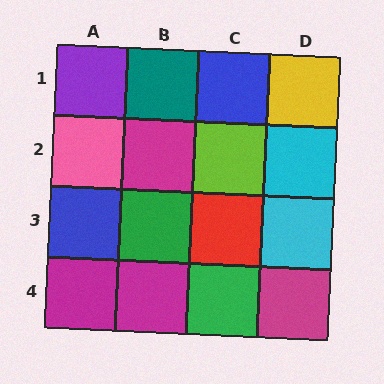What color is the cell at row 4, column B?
Magenta.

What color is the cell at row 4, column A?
Magenta.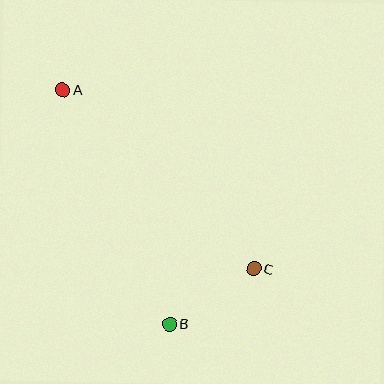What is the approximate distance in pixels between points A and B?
The distance between A and B is approximately 257 pixels.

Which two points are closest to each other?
Points B and C are closest to each other.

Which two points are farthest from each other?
Points A and C are farthest from each other.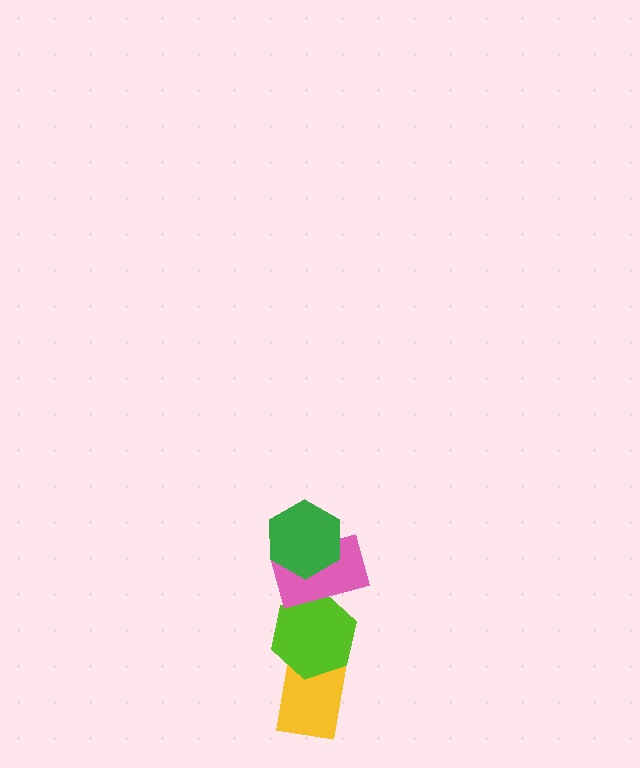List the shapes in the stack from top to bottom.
From top to bottom: the green hexagon, the pink rectangle, the lime hexagon, the yellow rectangle.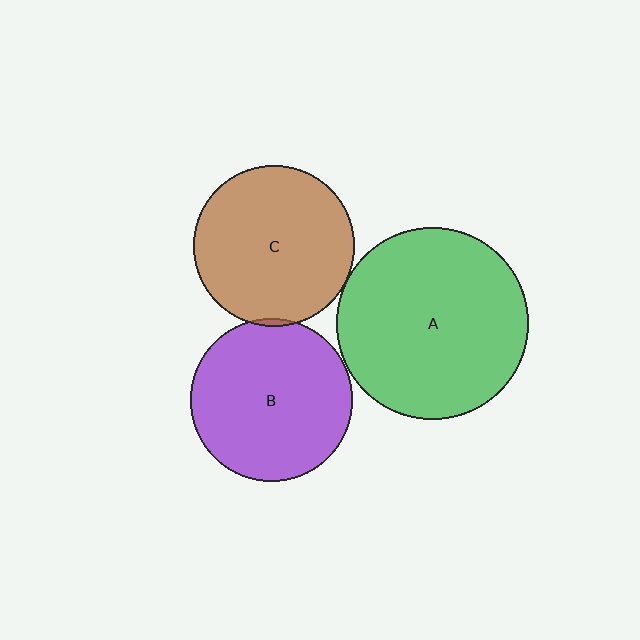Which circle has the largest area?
Circle A (green).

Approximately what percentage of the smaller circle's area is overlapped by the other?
Approximately 5%.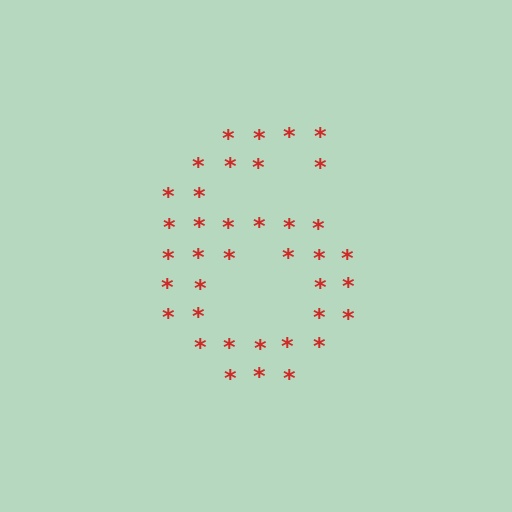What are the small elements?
The small elements are asterisks.